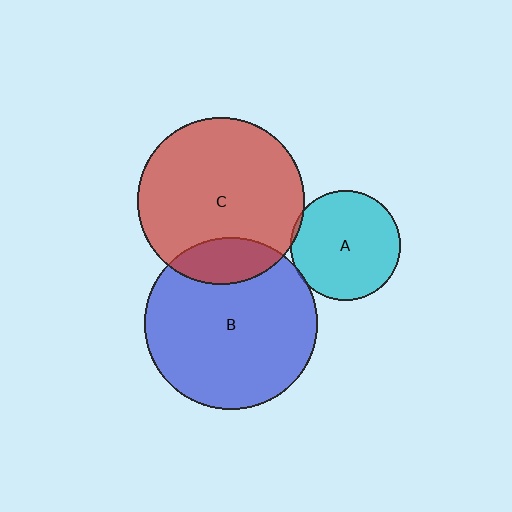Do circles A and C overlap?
Yes.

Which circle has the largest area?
Circle B (blue).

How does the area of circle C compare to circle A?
Approximately 2.3 times.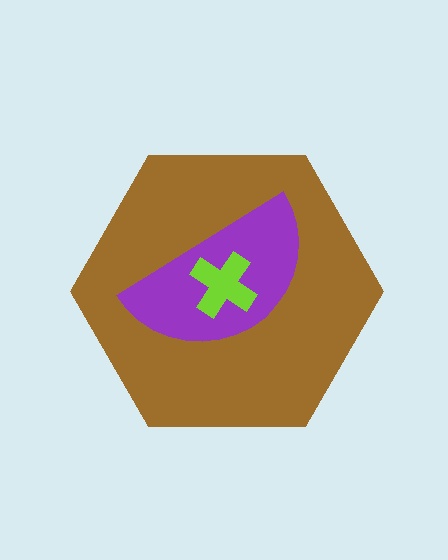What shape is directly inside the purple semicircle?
The lime cross.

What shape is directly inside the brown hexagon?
The purple semicircle.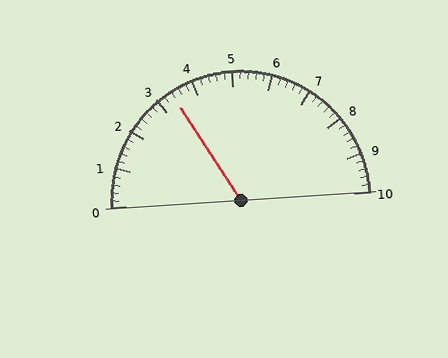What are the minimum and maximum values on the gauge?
The gauge ranges from 0 to 10.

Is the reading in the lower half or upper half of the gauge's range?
The reading is in the lower half of the range (0 to 10).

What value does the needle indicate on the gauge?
The needle indicates approximately 3.4.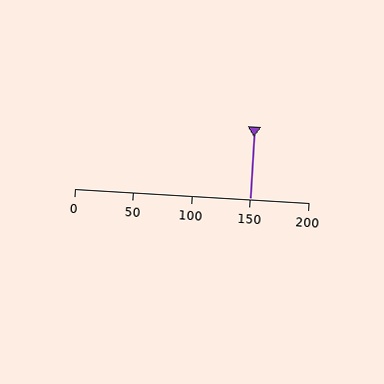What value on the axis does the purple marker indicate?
The marker indicates approximately 150.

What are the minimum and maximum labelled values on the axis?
The axis runs from 0 to 200.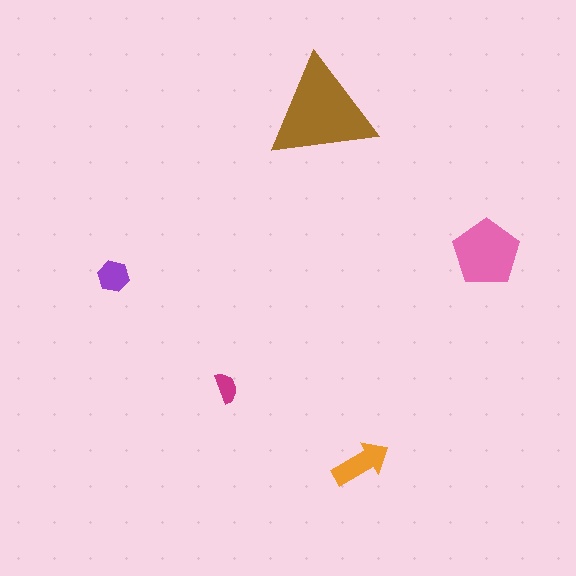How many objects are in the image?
There are 5 objects in the image.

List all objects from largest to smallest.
The brown triangle, the pink pentagon, the orange arrow, the purple hexagon, the magenta semicircle.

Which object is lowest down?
The orange arrow is bottommost.